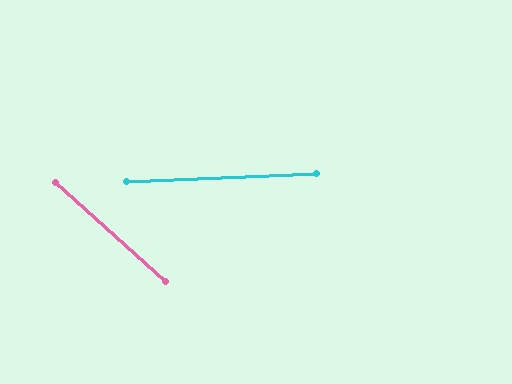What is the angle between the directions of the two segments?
Approximately 45 degrees.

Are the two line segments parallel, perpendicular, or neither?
Neither parallel nor perpendicular — they differ by about 45°.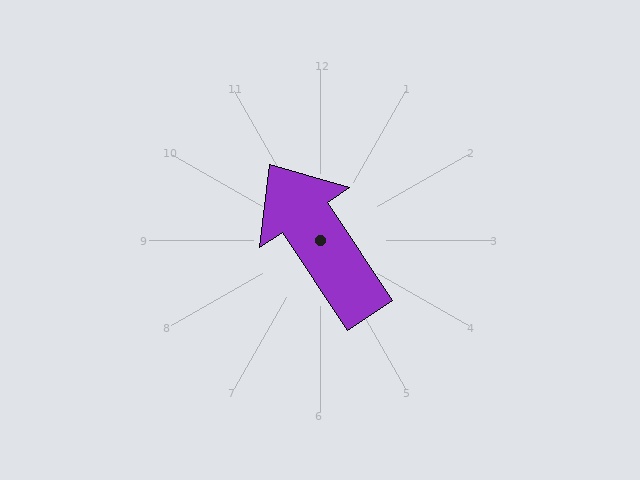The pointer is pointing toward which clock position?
Roughly 11 o'clock.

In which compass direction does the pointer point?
Northwest.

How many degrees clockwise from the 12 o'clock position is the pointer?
Approximately 326 degrees.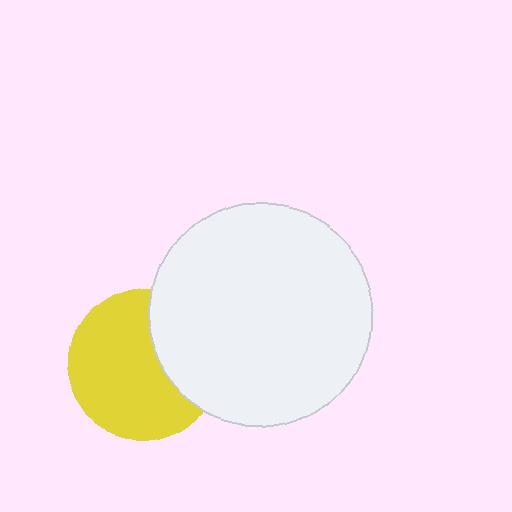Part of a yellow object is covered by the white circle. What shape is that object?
It is a circle.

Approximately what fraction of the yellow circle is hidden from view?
Roughly 32% of the yellow circle is hidden behind the white circle.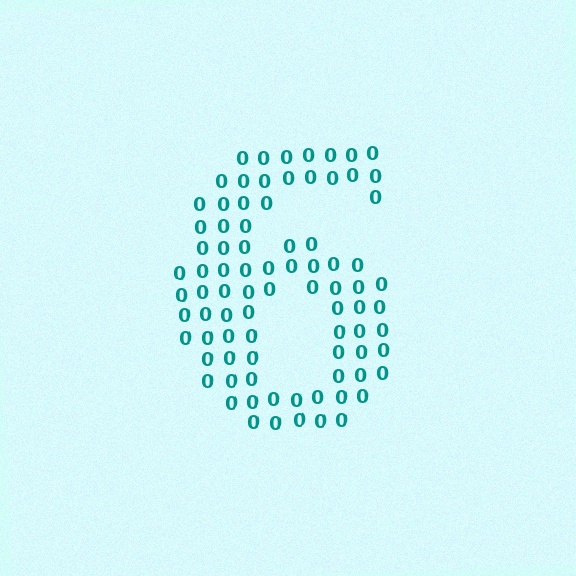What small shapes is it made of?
It is made of small digit 0's.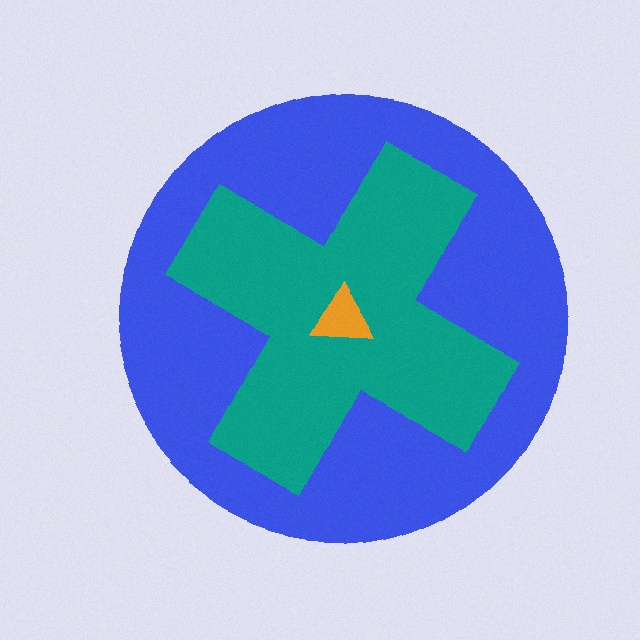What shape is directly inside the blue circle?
The teal cross.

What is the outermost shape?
The blue circle.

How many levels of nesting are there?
3.